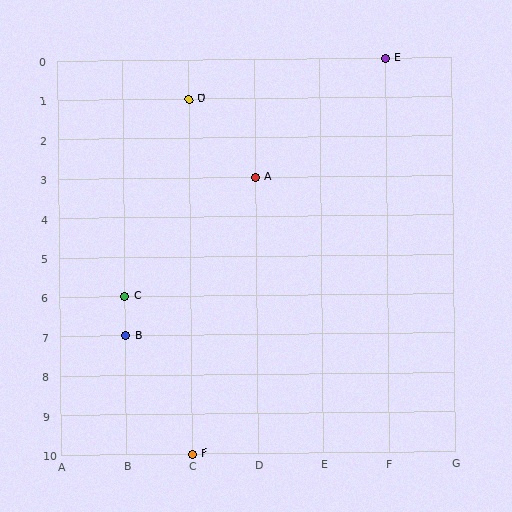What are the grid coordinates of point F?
Point F is at grid coordinates (C, 10).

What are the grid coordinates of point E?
Point E is at grid coordinates (F, 0).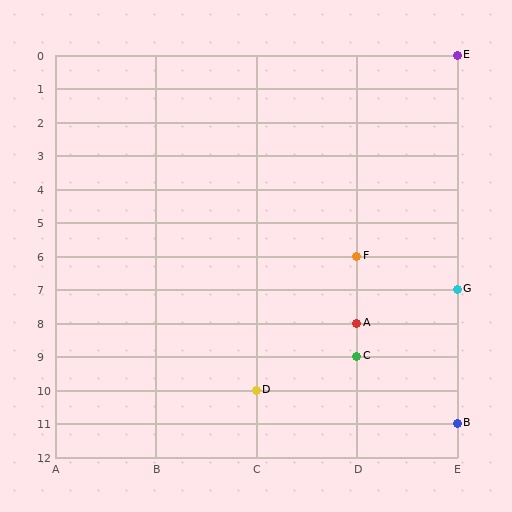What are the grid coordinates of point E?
Point E is at grid coordinates (E, 0).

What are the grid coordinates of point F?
Point F is at grid coordinates (D, 6).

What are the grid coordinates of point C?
Point C is at grid coordinates (D, 9).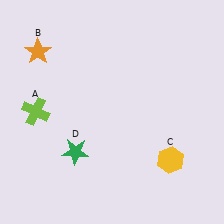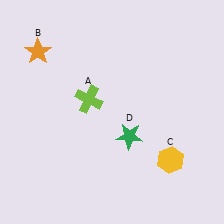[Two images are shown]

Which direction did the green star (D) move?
The green star (D) moved right.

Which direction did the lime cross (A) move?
The lime cross (A) moved right.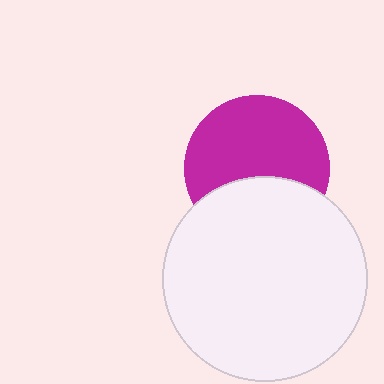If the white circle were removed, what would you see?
You would see the complete magenta circle.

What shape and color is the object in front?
The object in front is a white circle.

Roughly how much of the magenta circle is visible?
About half of it is visible (roughly 64%).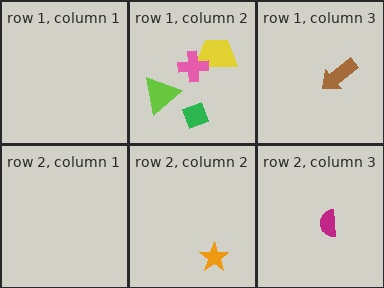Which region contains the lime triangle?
The row 1, column 2 region.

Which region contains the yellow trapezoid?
The row 1, column 2 region.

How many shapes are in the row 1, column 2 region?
4.